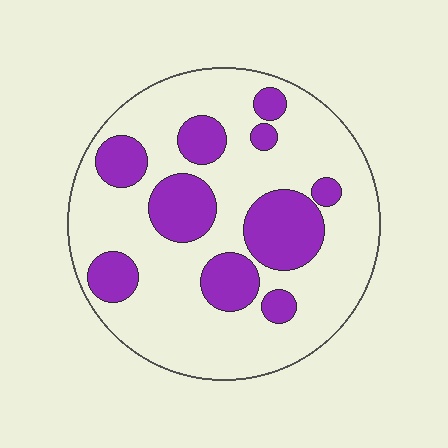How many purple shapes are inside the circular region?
10.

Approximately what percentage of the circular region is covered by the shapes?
Approximately 30%.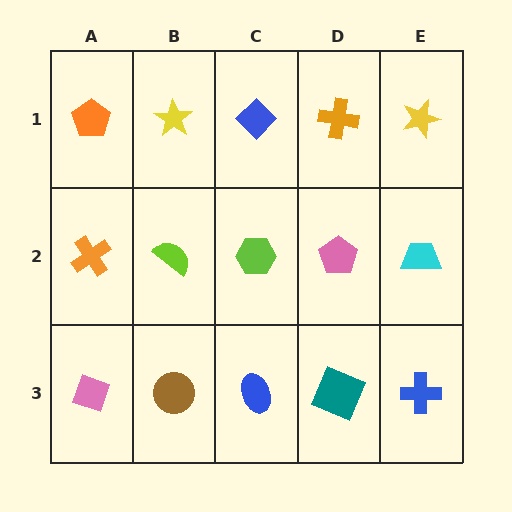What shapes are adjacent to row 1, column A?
An orange cross (row 2, column A), a yellow star (row 1, column B).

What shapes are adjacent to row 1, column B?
A lime semicircle (row 2, column B), an orange pentagon (row 1, column A), a blue diamond (row 1, column C).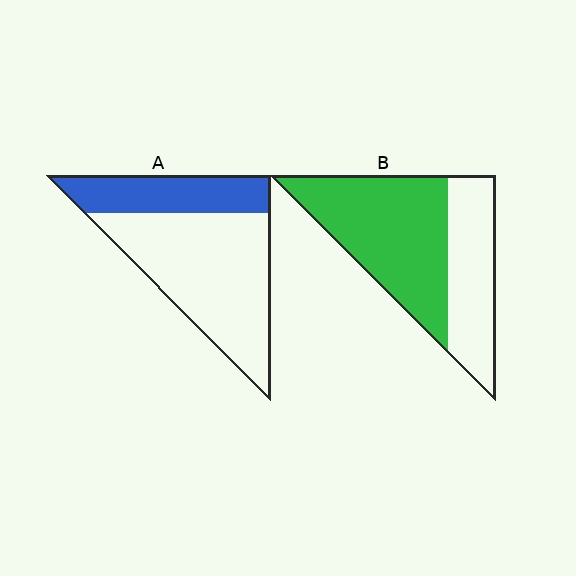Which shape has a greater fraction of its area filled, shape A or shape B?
Shape B.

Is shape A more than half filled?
No.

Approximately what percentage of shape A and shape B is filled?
A is approximately 30% and B is approximately 60%.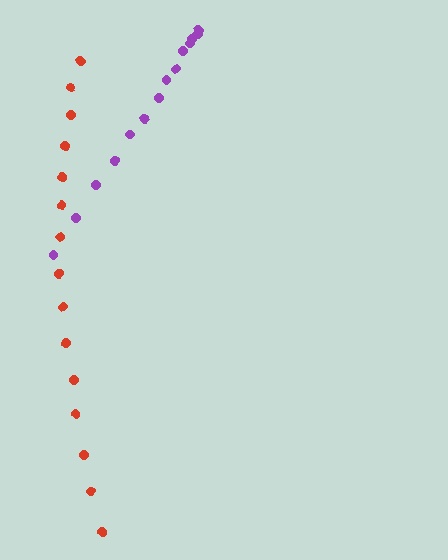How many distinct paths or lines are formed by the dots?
There are 2 distinct paths.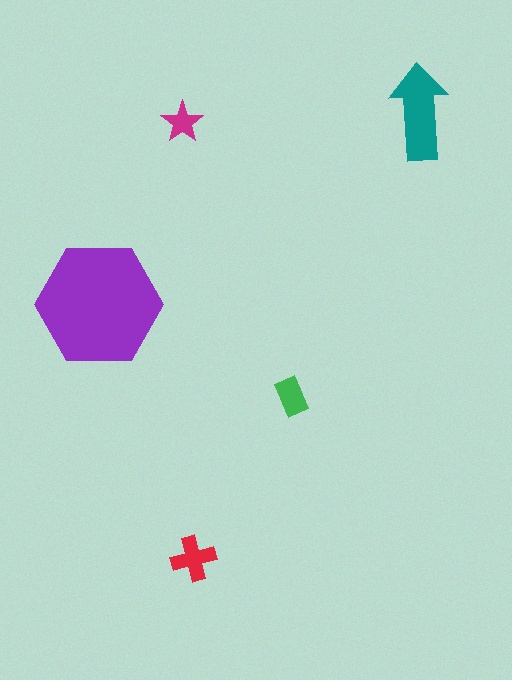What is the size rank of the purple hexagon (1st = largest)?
1st.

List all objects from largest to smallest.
The purple hexagon, the teal arrow, the red cross, the green rectangle, the magenta star.